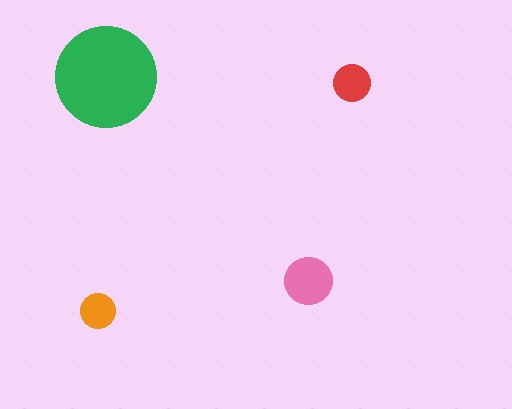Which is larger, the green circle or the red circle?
The green one.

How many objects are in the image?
There are 4 objects in the image.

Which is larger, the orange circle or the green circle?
The green one.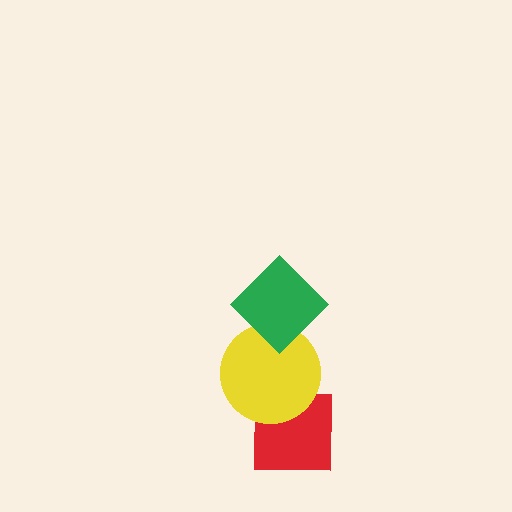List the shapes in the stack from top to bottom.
From top to bottom: the green diamond, the yellow circle, the red square.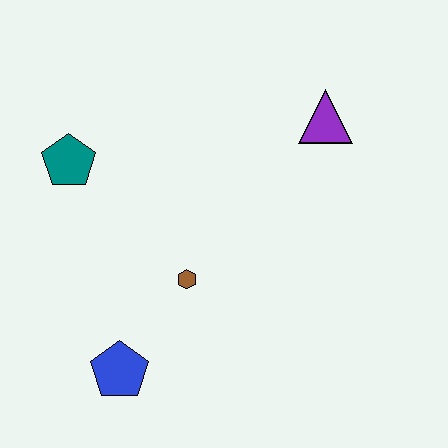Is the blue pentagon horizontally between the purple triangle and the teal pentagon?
Yes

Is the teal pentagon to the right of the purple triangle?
No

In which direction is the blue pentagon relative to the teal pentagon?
The blue pentagon is below the teal pentagon.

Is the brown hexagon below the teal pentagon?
Yes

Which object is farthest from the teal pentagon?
The purple triangle is farthest from the teal pentagon.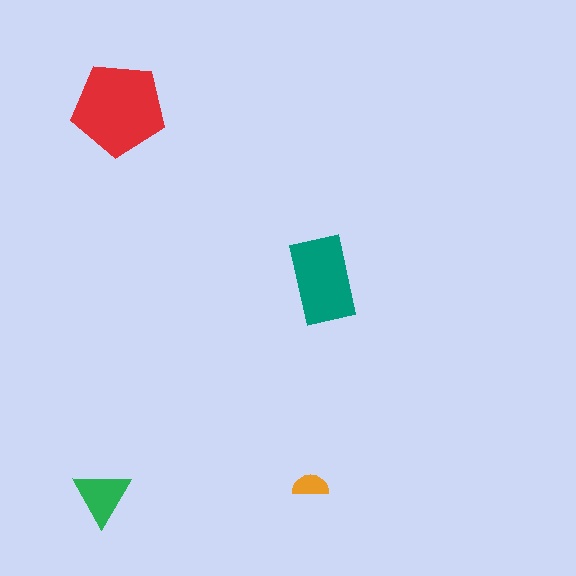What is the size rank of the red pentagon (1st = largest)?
1st.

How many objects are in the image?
There are 4 objects in the image.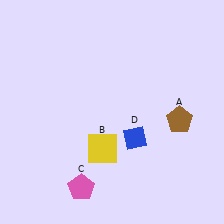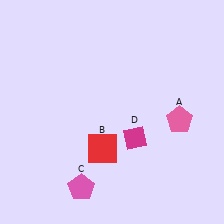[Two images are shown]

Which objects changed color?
A changed from brown to pink. B changed from yellow to red. D changed from blue to magenta.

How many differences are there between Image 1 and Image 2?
There are 3 differences between the two images.